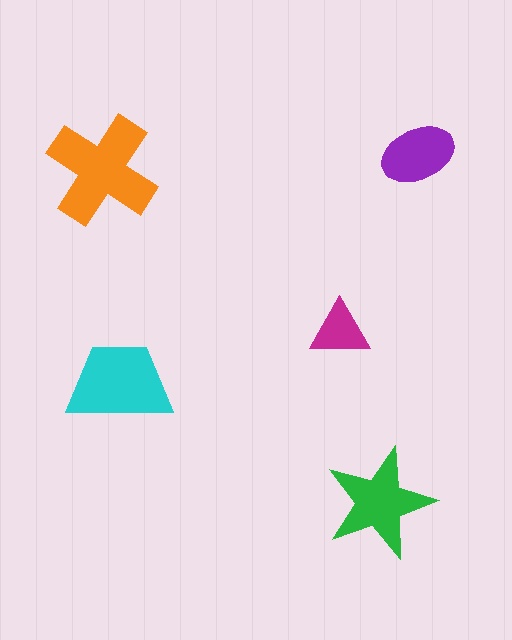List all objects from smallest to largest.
The magenta triangle, the purple ellipse, the green star, the cyan trapezoid, the orange cross.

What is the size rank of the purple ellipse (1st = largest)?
4th.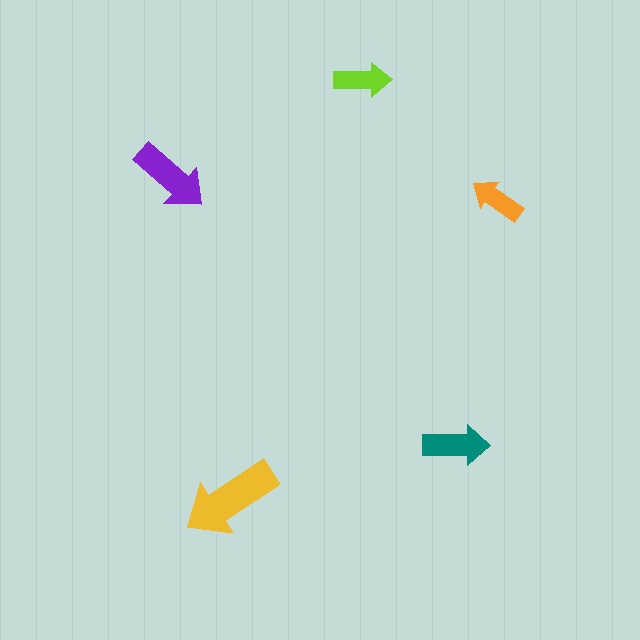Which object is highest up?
The lime arrow is topmost.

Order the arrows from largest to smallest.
the yellow one, the purple one, the teal one, the lime one, the orange one.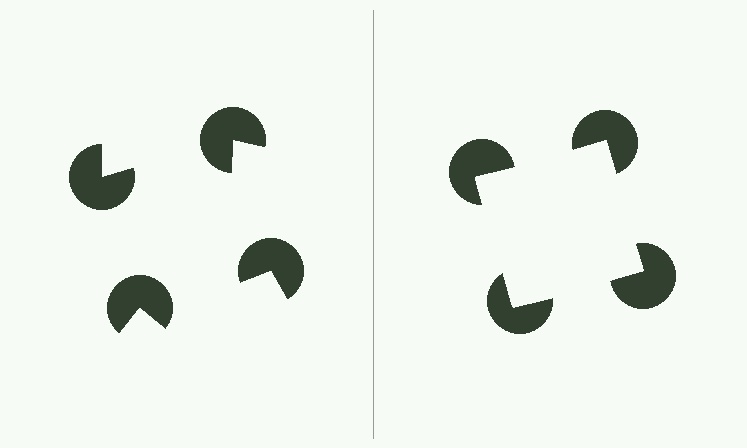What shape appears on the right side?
An illusory square.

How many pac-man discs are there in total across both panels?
8 — 4 on each side.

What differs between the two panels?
The pac-man discs are positioned identically on both sides; only the wedge orientations differ. On the right they align to a square; on the left they are misaligned.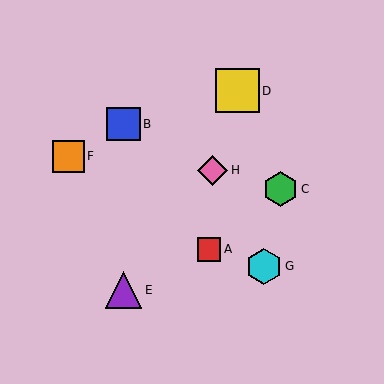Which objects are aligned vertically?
Objects B, E are aligned vertically.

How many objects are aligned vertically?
2 objects (B, E) are aligned vertically.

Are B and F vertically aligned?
No, B is at x≈123 and F is at x≈68.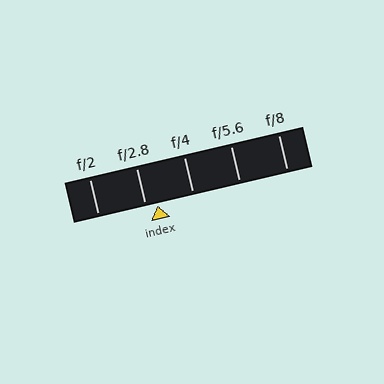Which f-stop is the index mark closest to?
The index mark is closest to f/2.8.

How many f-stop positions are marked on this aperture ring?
There are 5 f-stop positions marked.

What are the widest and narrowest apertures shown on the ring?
The widest aperture shown is f/2 and the narrowest is f/8.